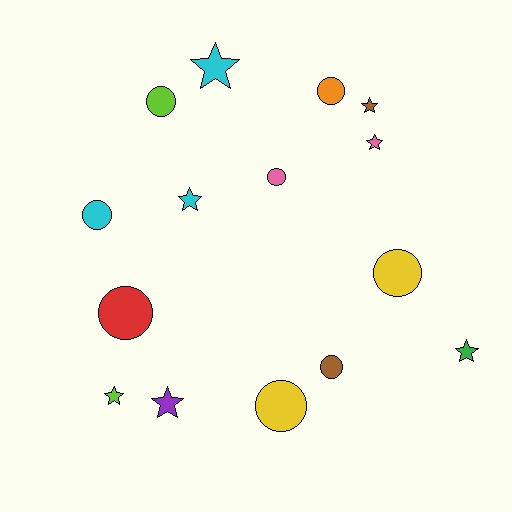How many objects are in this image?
There are 15 objects.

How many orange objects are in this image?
There is 1 orange object.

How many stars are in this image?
There are 7 stars.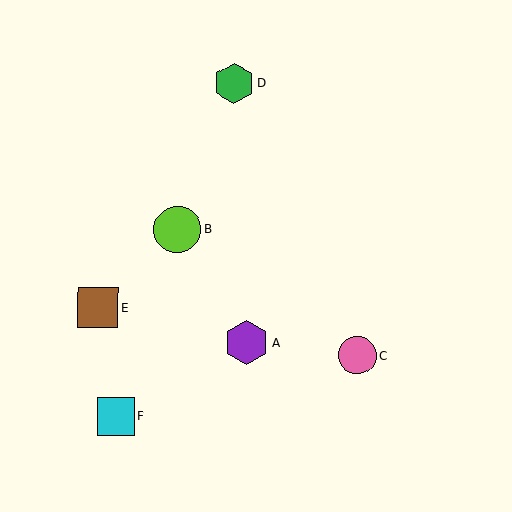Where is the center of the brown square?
The center of the brown square is at (98, 307).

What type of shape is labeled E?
Shape E is a brown square.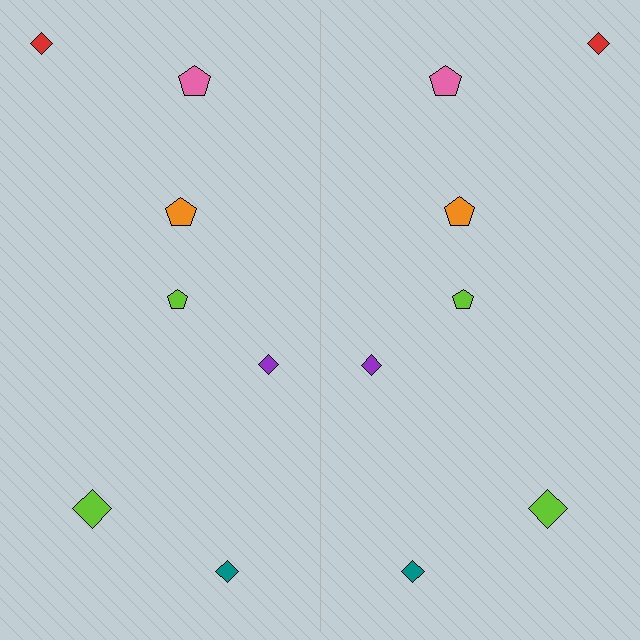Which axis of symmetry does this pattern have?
The pattern has a vertical axis of symmetry running through the center of the image.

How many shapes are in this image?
There are 14 shapes in this image.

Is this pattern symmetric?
Yes, this pattern has bilateral (reflection) symmetry.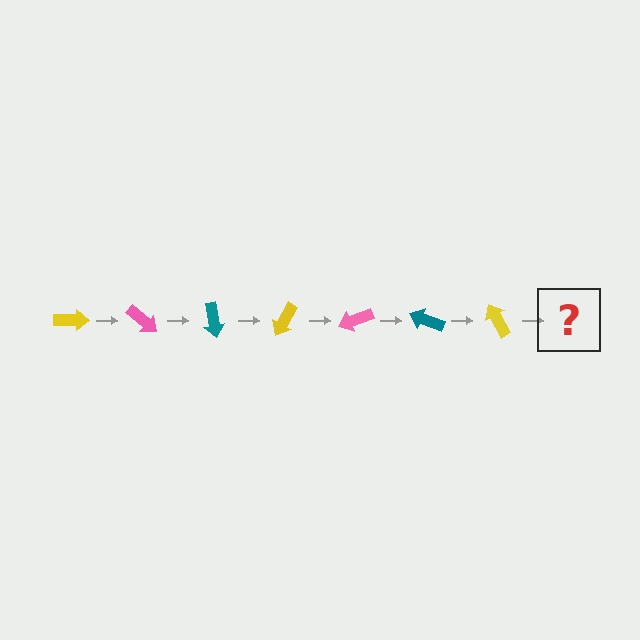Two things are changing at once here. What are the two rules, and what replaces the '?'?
The two rules are that it rotates 40 degrees each step and the color cycles through yellow, pink, and teal. The '?' should be a pink arrow, rotated 280 degrees from the start.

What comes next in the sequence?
The next element should be a pink arrow, rotated 280 degrees from the start.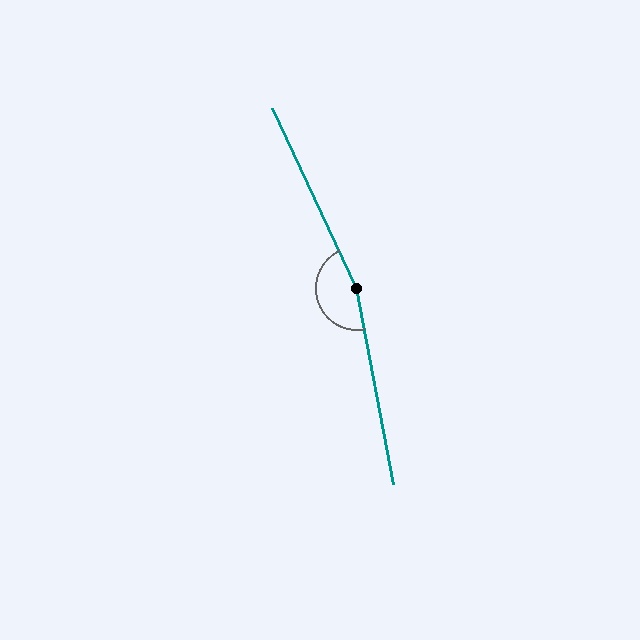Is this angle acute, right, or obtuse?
It is obtuse.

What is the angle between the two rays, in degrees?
Approximately 165 degrees.